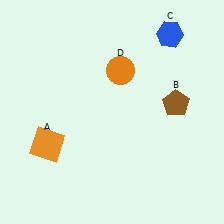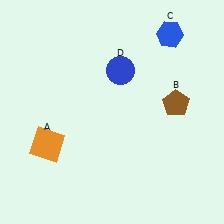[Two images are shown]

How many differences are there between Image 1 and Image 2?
There is 1 difference between the two images.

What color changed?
The circle (D) changed from orange in Image 1 to blue in Image 2.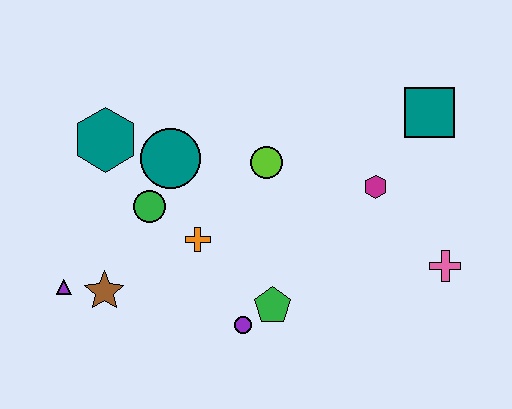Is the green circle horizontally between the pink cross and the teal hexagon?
Yes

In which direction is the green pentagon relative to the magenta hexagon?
The green pentagon is below the magenta hexagon.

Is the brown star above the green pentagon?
Yes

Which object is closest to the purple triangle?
The brown star is closest to the purple triangle.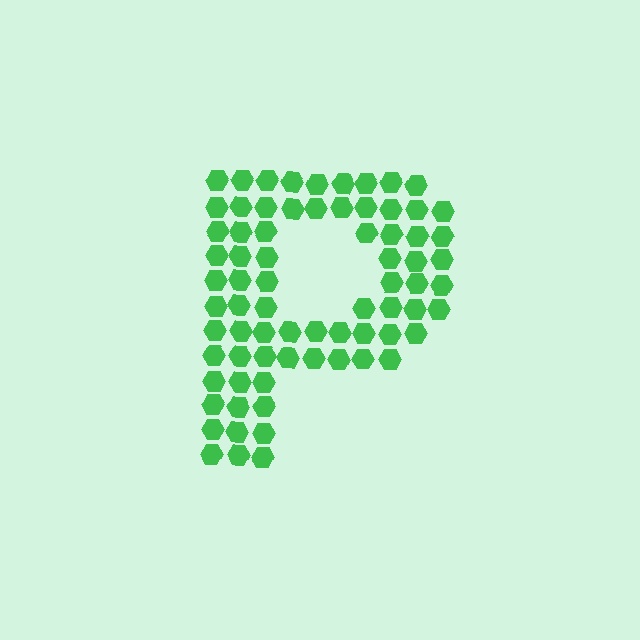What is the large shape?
The large shape is the letter P.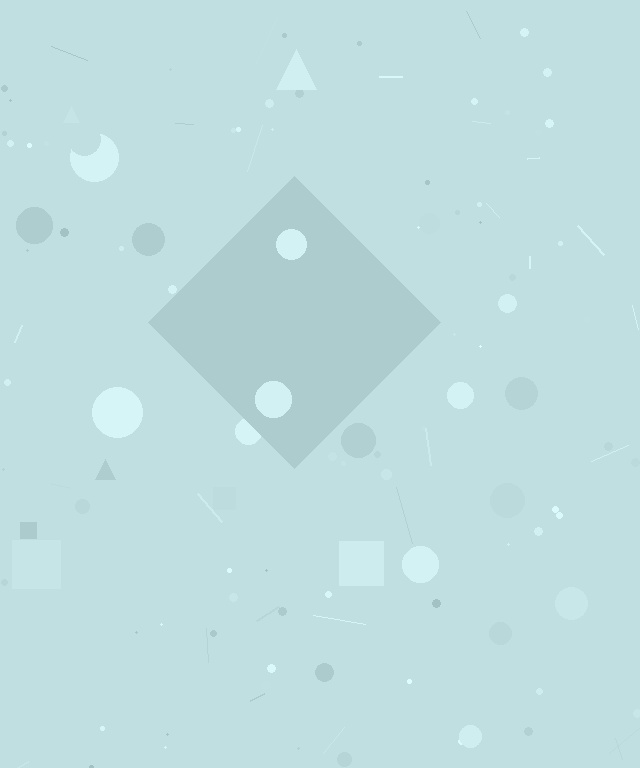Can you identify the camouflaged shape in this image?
The camouflaged shape is a diamond.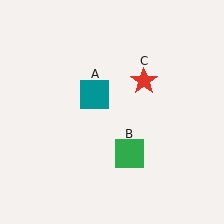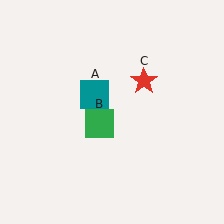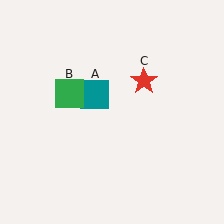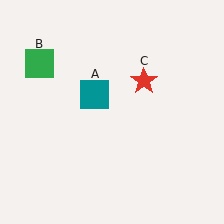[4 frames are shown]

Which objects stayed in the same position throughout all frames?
Teal square (object A) and red star (object C) remained stationary.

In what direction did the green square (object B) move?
The green square (object B) moved up and to the left.